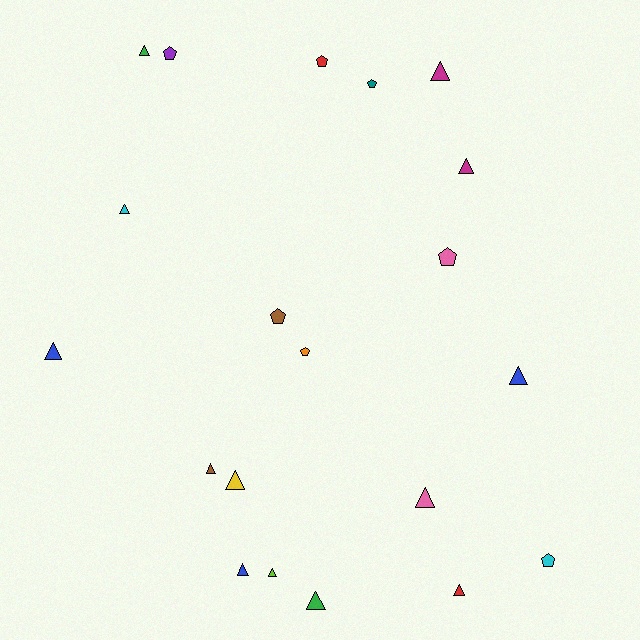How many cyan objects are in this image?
There are 2 cyan objects.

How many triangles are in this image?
There are 13 triangles.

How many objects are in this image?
There are 20 objects.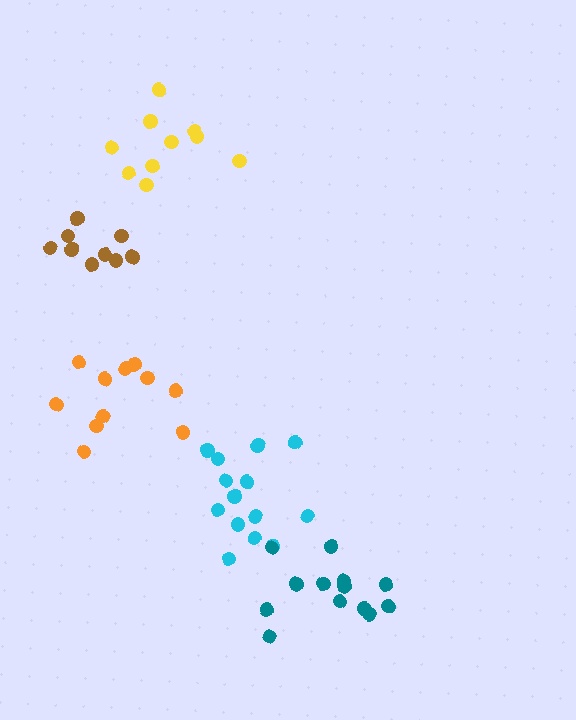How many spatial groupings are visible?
There are 5 spatial groupings.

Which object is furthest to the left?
The brown cluster is leftmost.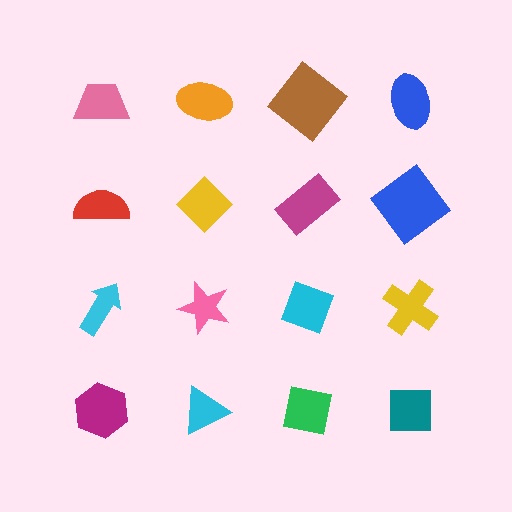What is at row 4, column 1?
A magenta hexagon.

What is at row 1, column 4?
A blue ellipse.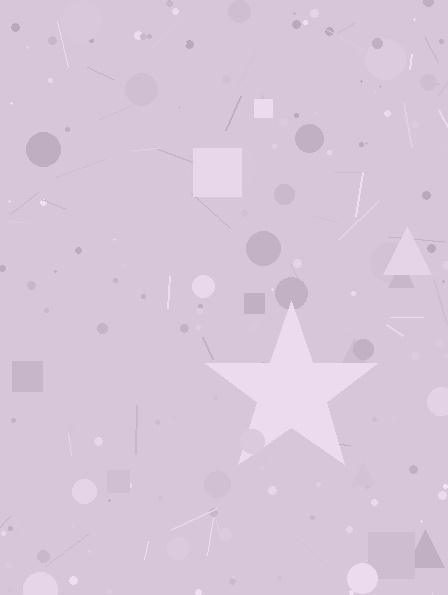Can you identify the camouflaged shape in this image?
The camouflaged shape is a star.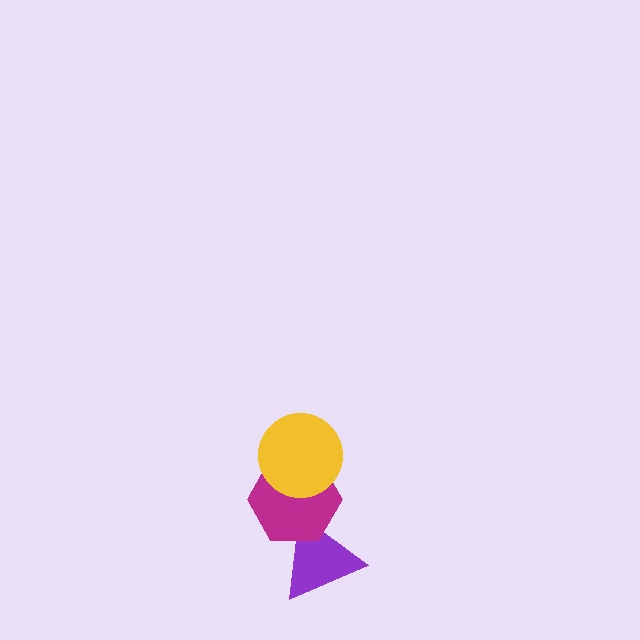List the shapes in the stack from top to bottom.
From top to bottom: the yellow circle, the magenta hexagon, the purple triangle.